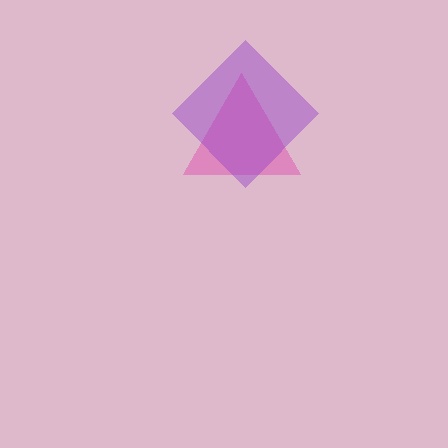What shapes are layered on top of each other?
The layered shapes are: a pink triangle, a purple diamond.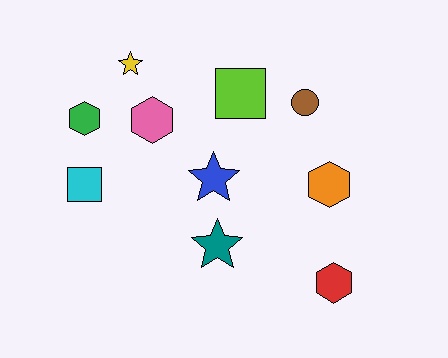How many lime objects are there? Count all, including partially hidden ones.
There is 1 lime object.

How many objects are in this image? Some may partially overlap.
There are 10 objects.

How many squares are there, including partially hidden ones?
There are 2 squares.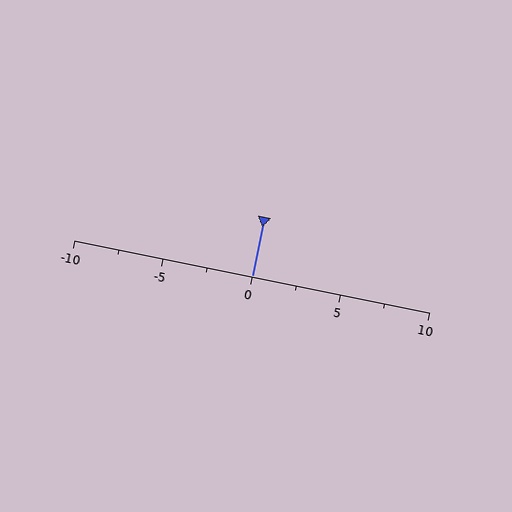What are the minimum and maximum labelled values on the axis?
The axis runs from -10 to 10.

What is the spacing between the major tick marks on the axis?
The major ticks are spaced 5 apart.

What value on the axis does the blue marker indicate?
The marker indicates approximately 0.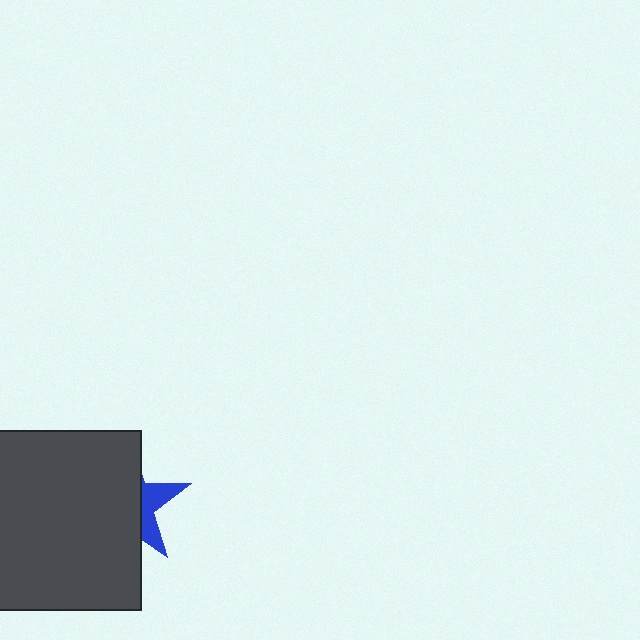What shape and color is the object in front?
The object in front is a dark gray square.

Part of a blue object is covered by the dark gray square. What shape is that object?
It is a star.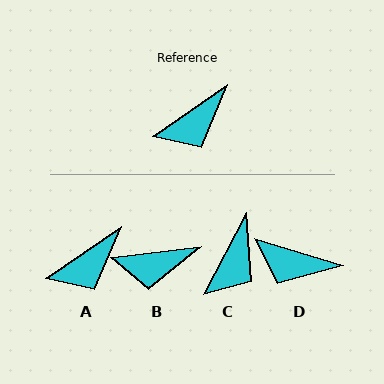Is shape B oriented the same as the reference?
No, it is off by about 28 degrees.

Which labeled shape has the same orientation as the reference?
A.